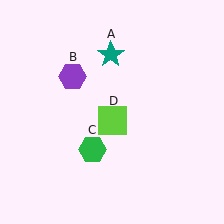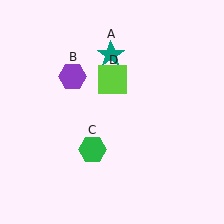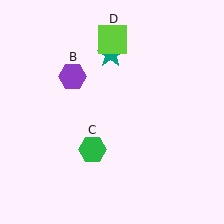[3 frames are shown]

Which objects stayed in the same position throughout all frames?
Teal star (object A) and purple hexagon (object B) and green hexagon (object C) remained stationary.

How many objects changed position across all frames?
1 object changed position: lime square (object D).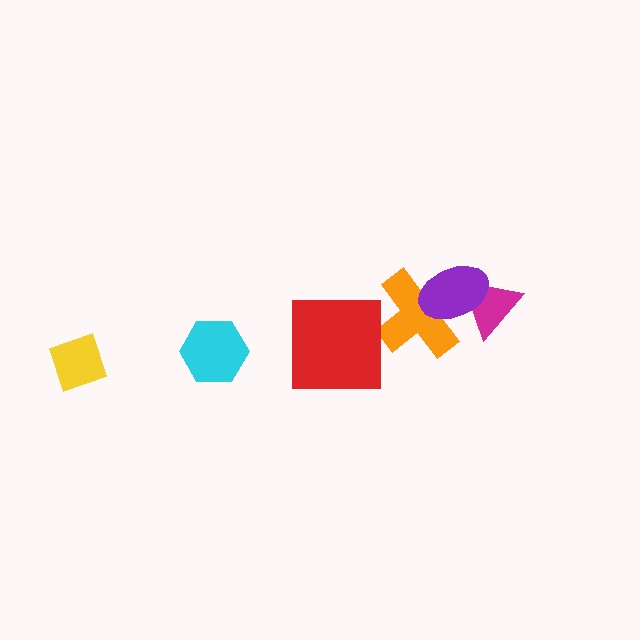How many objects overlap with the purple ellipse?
2 objects overlap with the purple ellipse.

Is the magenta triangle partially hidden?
Yes, it is partially covered by another shape.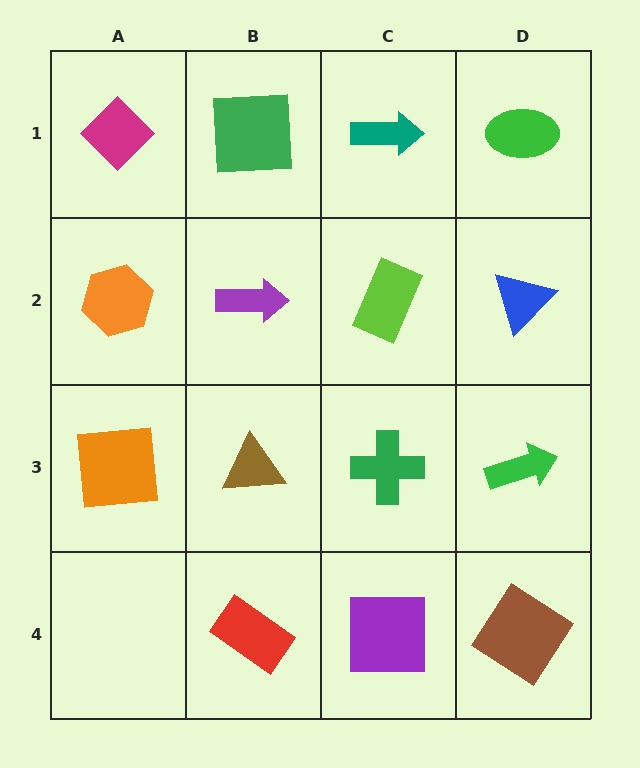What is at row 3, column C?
A green cross.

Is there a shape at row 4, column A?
No, that cell is empty.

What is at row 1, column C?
A teal arrow.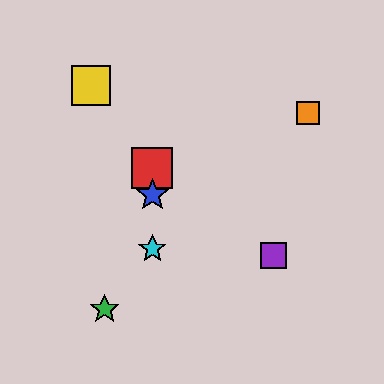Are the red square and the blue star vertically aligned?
Yes, both are at x≈152.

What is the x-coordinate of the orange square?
The orange square is at x≈308.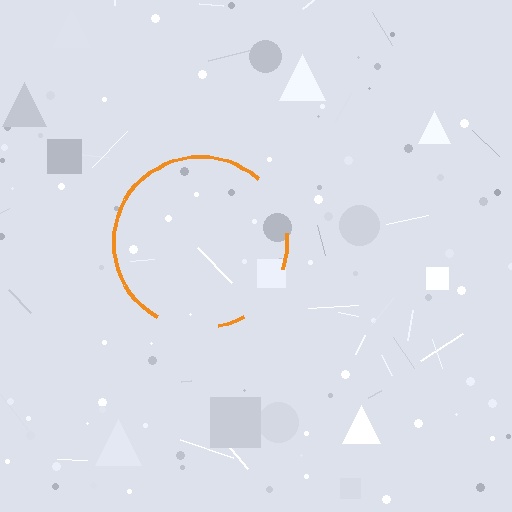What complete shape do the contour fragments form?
The contour fragments form a circle.